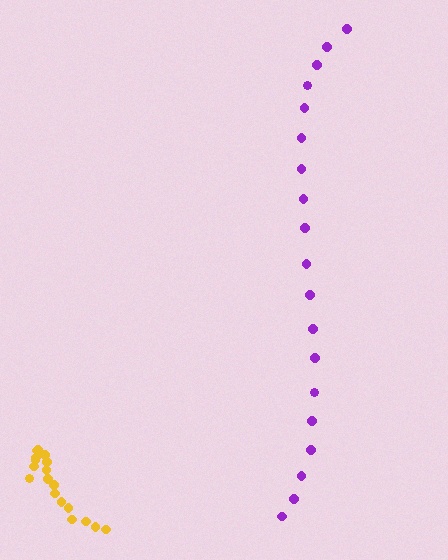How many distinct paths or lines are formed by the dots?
There are 2 distinct paths.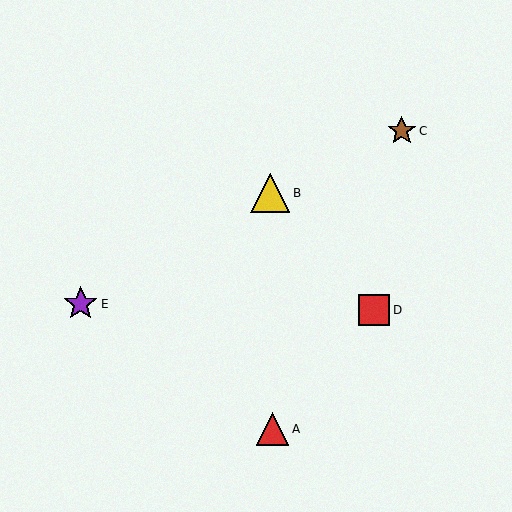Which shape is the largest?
The yellow triangle (labeled B) is the largest.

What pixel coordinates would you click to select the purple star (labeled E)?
Click at (81, 304) to select the purple star E.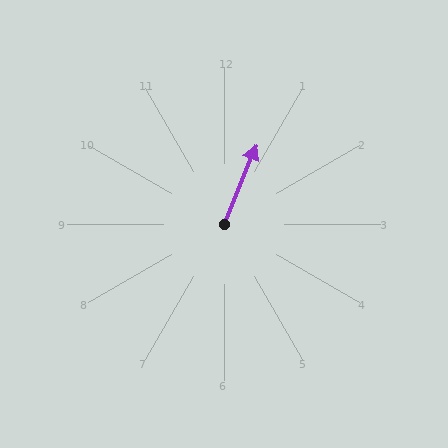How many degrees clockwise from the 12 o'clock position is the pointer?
Approximately 22 degrees.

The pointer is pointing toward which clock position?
Roughly 1 o'clock.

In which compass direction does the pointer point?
North.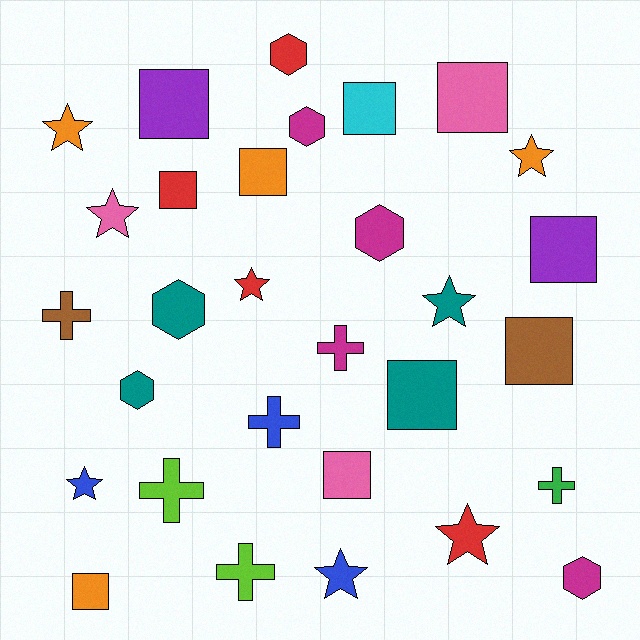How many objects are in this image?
There are 30 objects.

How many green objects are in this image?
There is 1 green object.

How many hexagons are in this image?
There are 6 hexagons.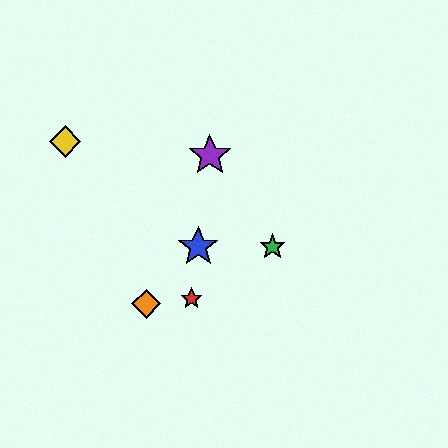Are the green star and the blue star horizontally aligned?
Yes, both are at y≈247.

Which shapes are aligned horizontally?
The blue star, the green star are aligned horizontally.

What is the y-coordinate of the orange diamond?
The orange diamond is at y≈304.